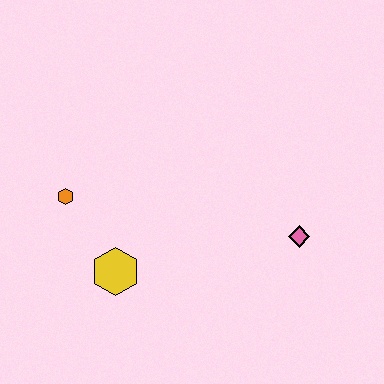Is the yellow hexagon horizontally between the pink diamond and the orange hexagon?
Yes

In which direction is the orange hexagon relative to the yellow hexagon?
The orange hexagon is above the yellow hexagon.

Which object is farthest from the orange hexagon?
The pink diamond is farthest from the orange hexagon.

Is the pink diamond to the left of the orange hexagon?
No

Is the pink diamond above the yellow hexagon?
Yes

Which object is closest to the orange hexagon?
The yellow hexagon is closest to the orange hexagon.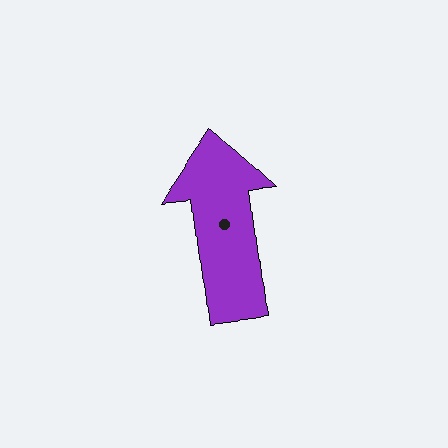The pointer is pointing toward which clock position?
Roughly 12 o'clock.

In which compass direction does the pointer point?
North.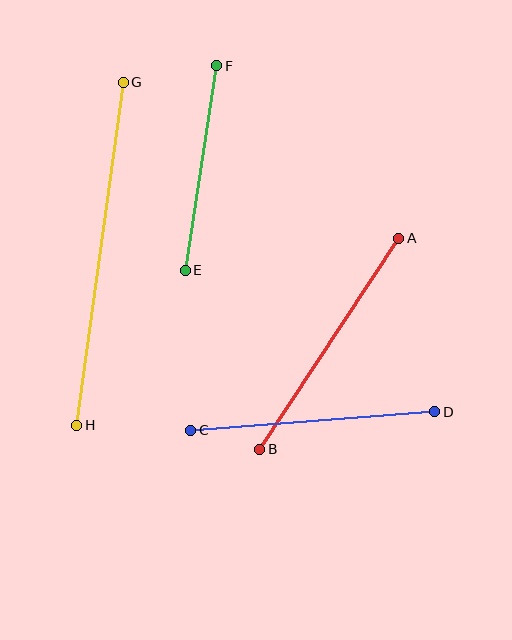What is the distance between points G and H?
The distance is approximately 346 pixels.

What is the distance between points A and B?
The distance is approximately 253 pixels.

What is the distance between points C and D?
The distance is approximately 245 pixels.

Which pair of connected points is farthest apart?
Points G and H are farthest apart.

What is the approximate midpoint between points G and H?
The midpoint is at approximately (100, 254) pixels.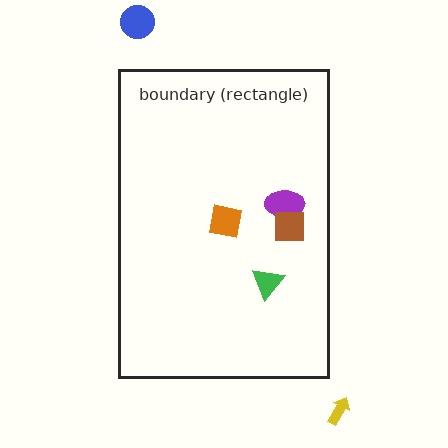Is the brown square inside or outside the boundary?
Inside.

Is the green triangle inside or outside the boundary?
Inside.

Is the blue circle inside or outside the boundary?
Outside.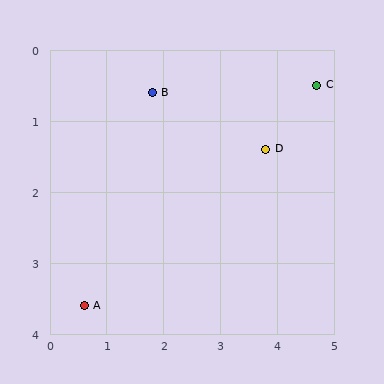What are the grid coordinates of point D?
Point D is at approximately (3.8, 1.4).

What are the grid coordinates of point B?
Point B is at approximately (1.8, 0.6).